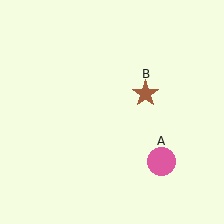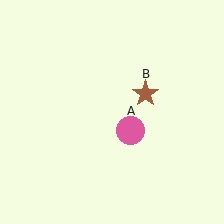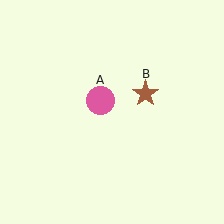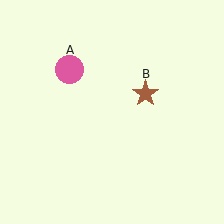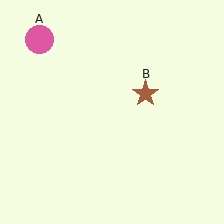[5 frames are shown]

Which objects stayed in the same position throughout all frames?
Brown star (object B) remained stationary.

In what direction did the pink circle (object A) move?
The pink circle (object A) moved up and to the left.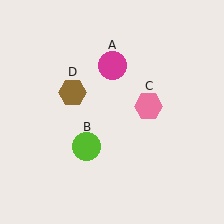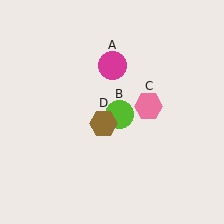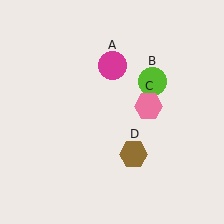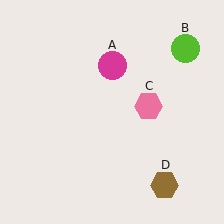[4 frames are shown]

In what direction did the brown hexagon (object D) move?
The brown hexagon (object D) moved down and to the right.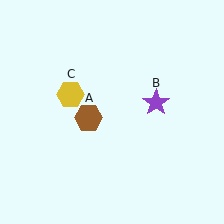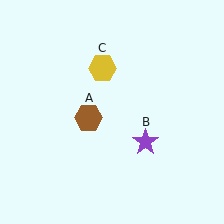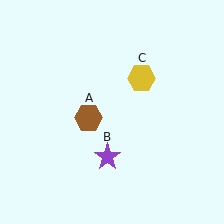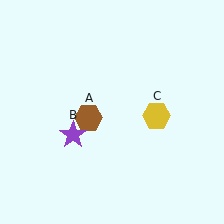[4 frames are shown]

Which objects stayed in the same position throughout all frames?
Brown hexagon (object A) remained stationary.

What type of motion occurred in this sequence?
The purple star (object B), yellow hexagon (object C) rotated clockwise around the center of the scene.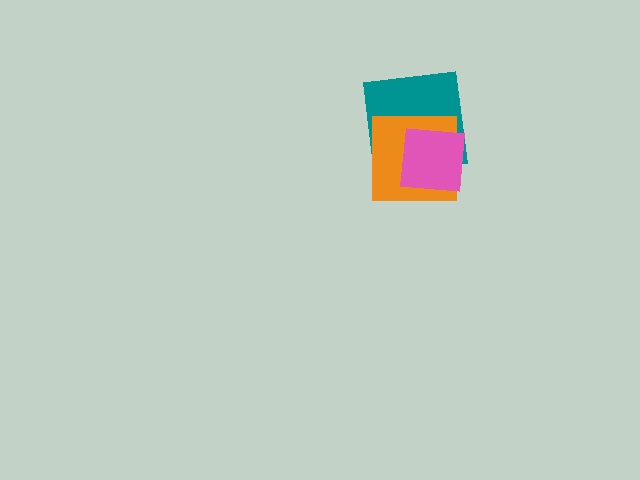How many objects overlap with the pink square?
2 objects overlap with the pink square.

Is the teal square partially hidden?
Yes, it is partially covered by another shape.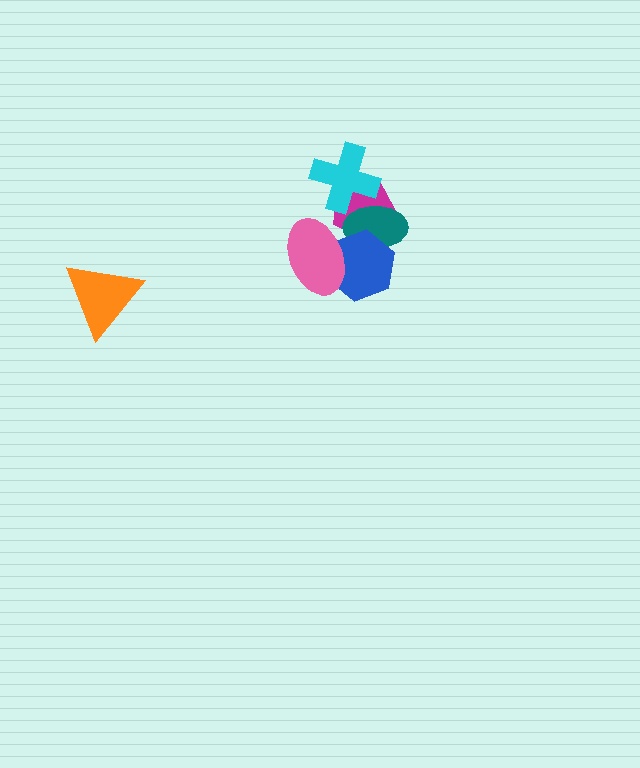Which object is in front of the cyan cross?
The teal ellipse is in front of the cyan cross.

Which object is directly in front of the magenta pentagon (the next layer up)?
The cyan cross is directly in front of the magenta pentagon.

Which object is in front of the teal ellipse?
The blue hexagon is in front of the teal ellipse.